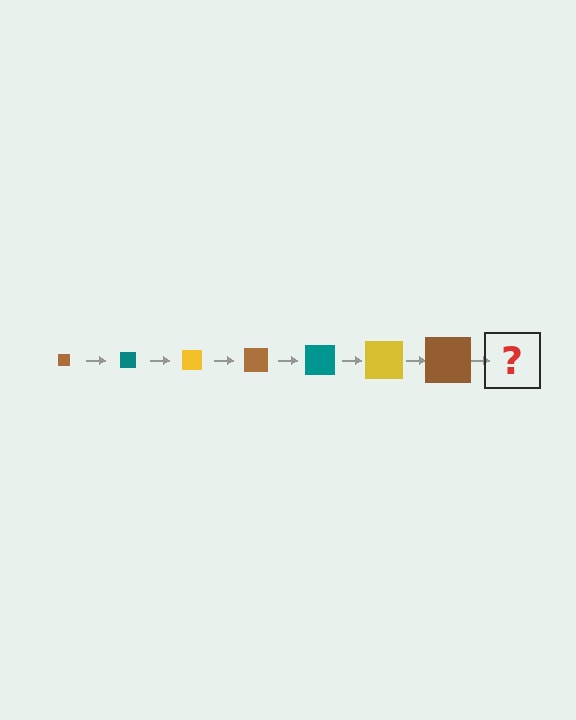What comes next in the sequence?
The next element should be a teal square, larger than the previous one.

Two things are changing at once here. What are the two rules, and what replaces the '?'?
The two rules are that the square grows larger each step and the color cycles through brown, teal, and yellow. The '?' should be a teal square, larger than the previous one.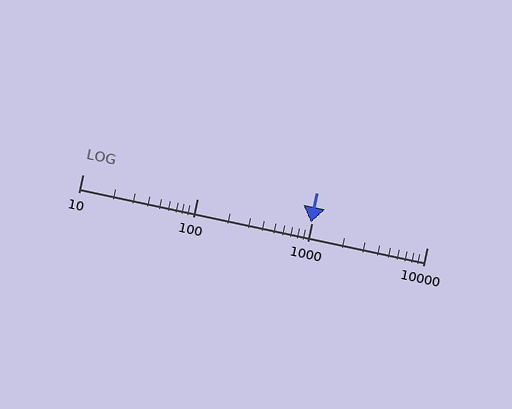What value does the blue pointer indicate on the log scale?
The pointer indicates approximately 970.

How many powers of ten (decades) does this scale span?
The scale spans 3 decades, from 10 to 10000.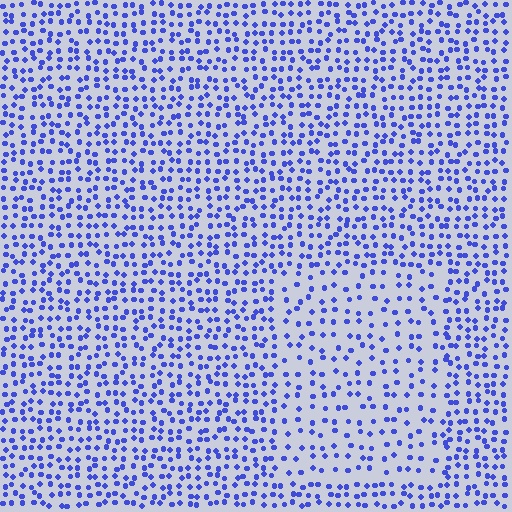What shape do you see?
I see a rectangle.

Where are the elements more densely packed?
The elements are more densely packed outside the rectangle boundary.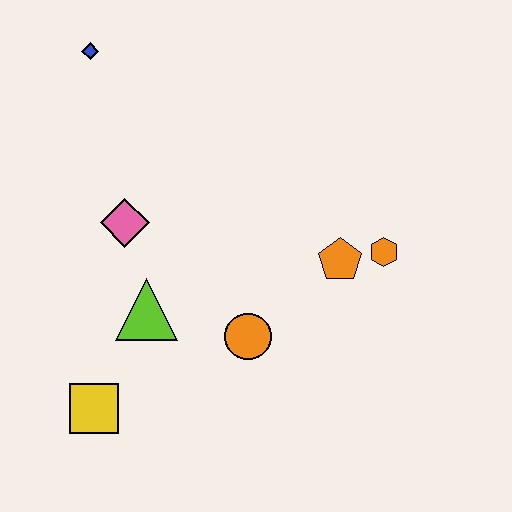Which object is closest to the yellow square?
The lime triangle is closest to the yellow square.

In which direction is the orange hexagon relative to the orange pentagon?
The orange hexagon is to the right of the orange pentagon.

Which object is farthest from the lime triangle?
The blue diamond is farthest from the lime triangle.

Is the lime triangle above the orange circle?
Yes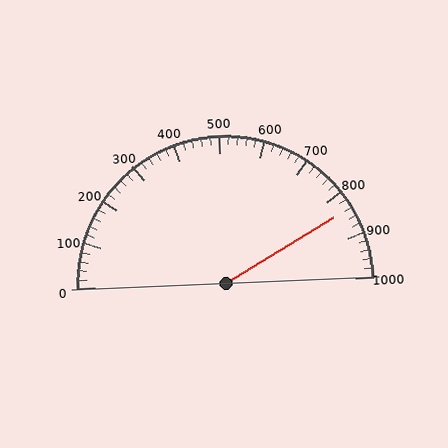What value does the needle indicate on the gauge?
The needle indicates approximately 840.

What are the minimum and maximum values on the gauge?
The gauge ranges from 0 to 1000.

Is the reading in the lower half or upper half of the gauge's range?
The reading is in the upper half of the range (0 to 1000).